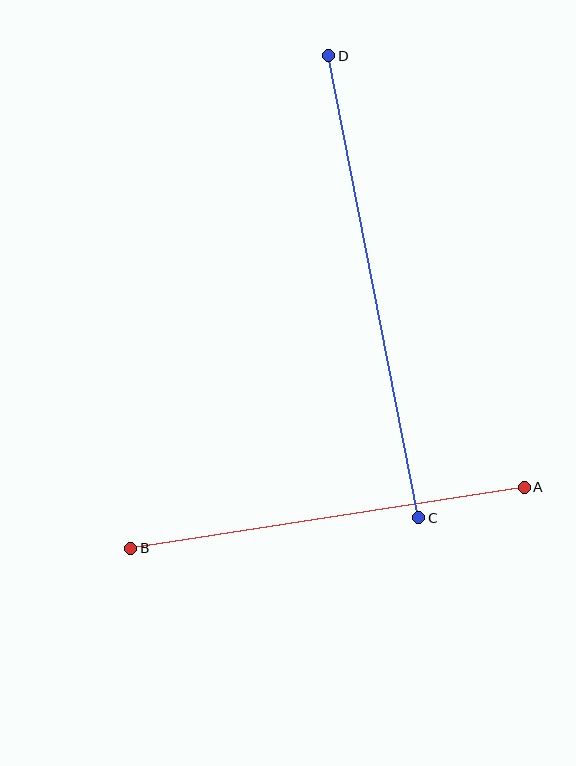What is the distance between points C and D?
The distance is approximately 471 pixels.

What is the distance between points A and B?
The distance is approximately 398 pixels.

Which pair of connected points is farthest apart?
Points C and D are farthest apart.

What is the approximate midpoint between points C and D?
The midpoint is at approximately (374, 287) pixels.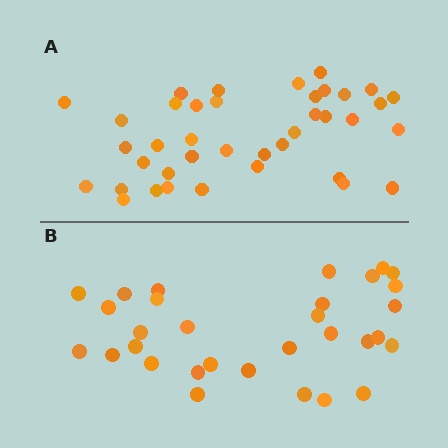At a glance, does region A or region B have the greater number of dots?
Region A (the top region) has more dots.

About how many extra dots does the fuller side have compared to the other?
Region A has roughly 8 or so more dots than region B.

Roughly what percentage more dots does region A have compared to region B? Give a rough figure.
About 25% more.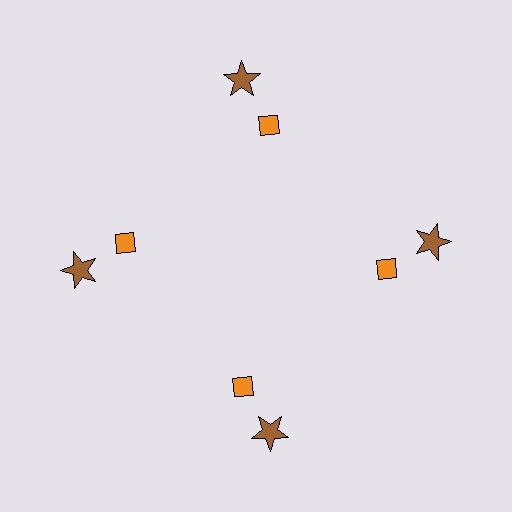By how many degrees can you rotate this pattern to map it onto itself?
The pattern maps onto itself every 90 degrees of rotation.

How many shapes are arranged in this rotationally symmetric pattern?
There are 8 shapes, arranged in 4 groups of 2.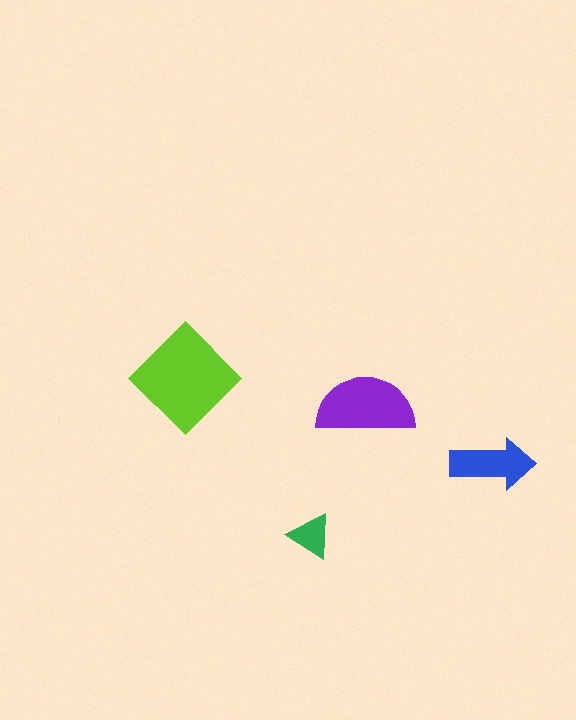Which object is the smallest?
The green triangle.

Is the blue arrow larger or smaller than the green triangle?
Larger.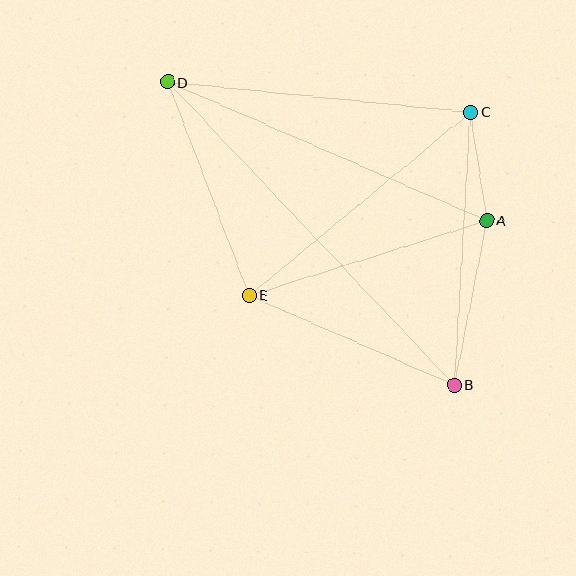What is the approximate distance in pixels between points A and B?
The distance between A and B is approximately 168 pixels.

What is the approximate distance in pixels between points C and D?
The distance between C and D is approximately 305 pixels.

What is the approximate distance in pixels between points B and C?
The distance between B and C is approximately 274 pixels.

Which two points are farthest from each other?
Points B and D are farthest from each other.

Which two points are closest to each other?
Points A and C are closest to each other.